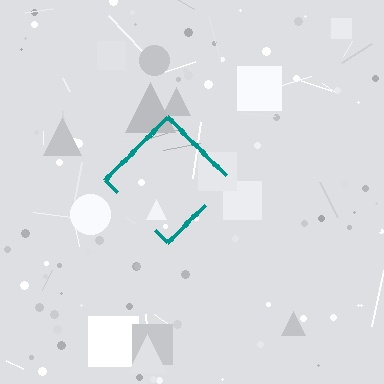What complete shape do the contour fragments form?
The contour fragments form a diamond.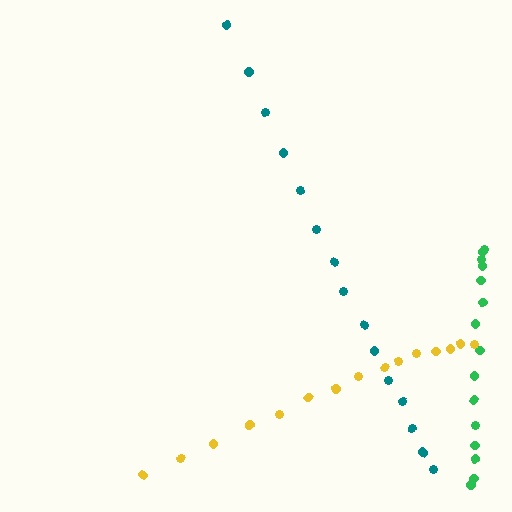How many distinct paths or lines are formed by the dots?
There are 3 distinct paths.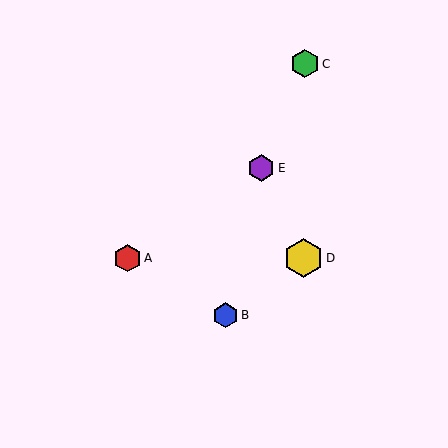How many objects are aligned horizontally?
2 objects (A, D) are aligned horizontally.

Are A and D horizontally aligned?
Yes, both are at y≈258.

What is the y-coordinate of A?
Object A is at y≈258.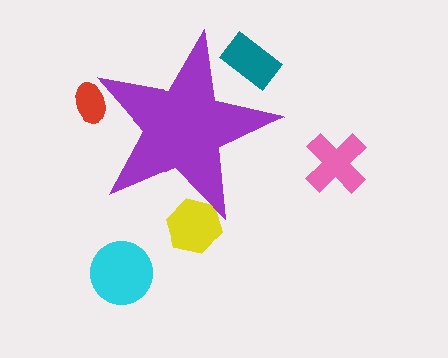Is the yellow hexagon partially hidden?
Yes, the yellow hexagon is partially hidden behind the purple star.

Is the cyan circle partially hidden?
No, the cyan circle is fully visible.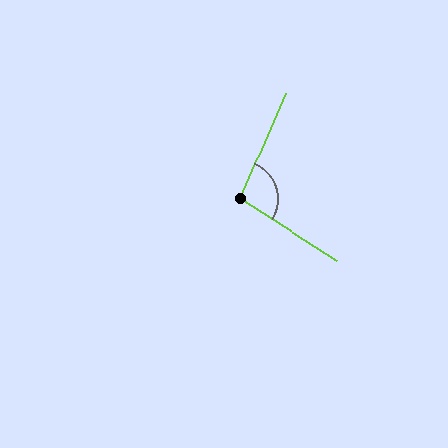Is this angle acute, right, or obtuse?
It is obtuse.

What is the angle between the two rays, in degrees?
Approximately 99 degrees.